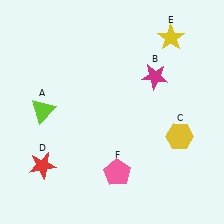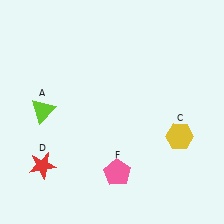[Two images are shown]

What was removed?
The magenta star (B), the yellow star (E) were removed in Image 2.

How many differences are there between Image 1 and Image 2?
There are 2 differences between the two images.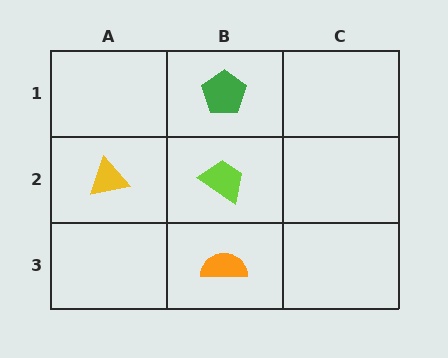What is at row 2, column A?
A yellow triangle.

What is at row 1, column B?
A green pentagon.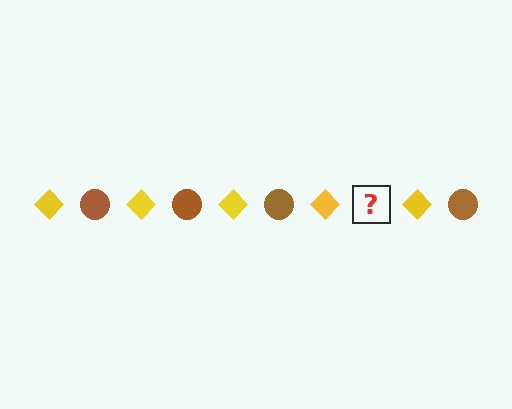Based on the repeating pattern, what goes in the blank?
The blank should be a brown circle.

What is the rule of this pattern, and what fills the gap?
The rule is that the pattern alternates between yellow diamond and brown circle. The gap should be filled with a brown circle.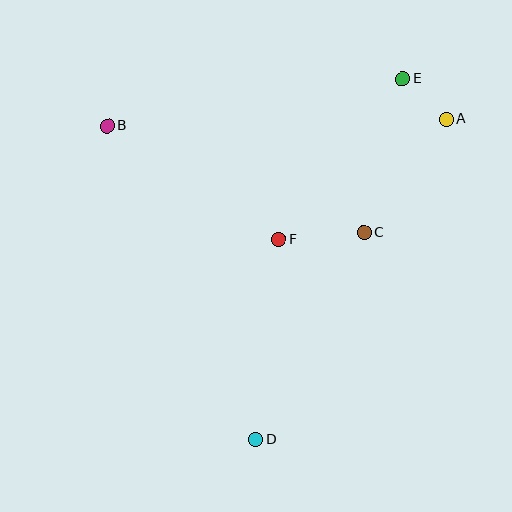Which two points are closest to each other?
Points A and E are closest to each other.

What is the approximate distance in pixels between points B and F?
The distance between B and F is approximately 205 pixels.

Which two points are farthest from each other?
Points D and E are farthest from each other.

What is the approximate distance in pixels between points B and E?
The distance between B and E is approximately 299 pixels.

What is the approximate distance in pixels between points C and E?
The distance between C and E is approximately 158 pixels.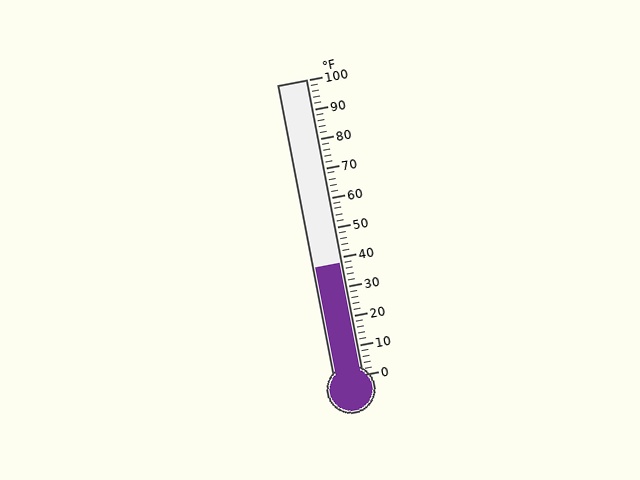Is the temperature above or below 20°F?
The temperature is above 20°F.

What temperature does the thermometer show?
The thermometer shows approximately 38°F.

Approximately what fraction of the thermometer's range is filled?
The thermometer is filled to approximately 40% of its range.